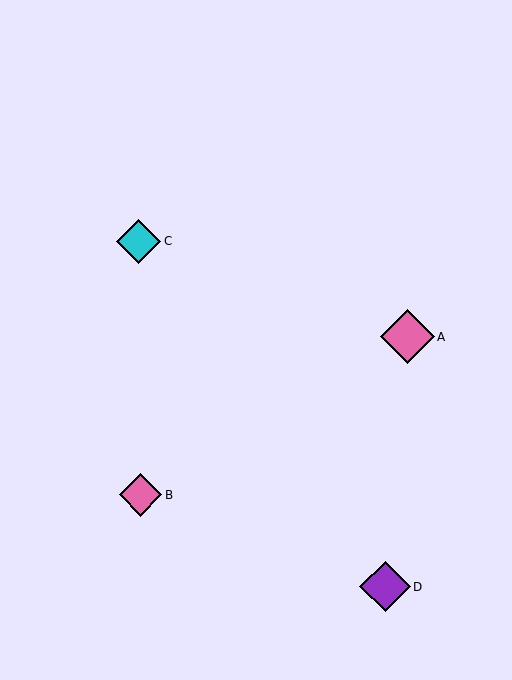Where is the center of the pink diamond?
The center of the pink diamond is at (141, 495).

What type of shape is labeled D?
Shape D is a purple diamond.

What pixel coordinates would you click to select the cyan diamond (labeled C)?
Click at (138, 241) to select the cyan diamond C.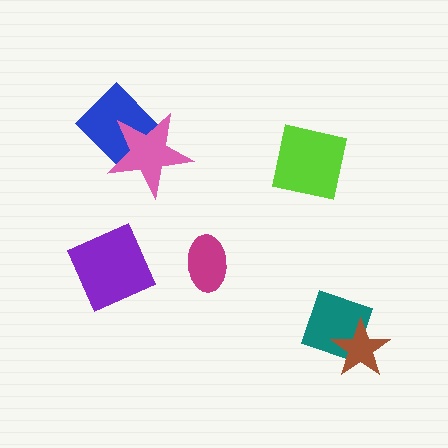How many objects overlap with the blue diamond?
1 object overlaps with the blue diamond.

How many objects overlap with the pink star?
1 object overlaps with the pink star.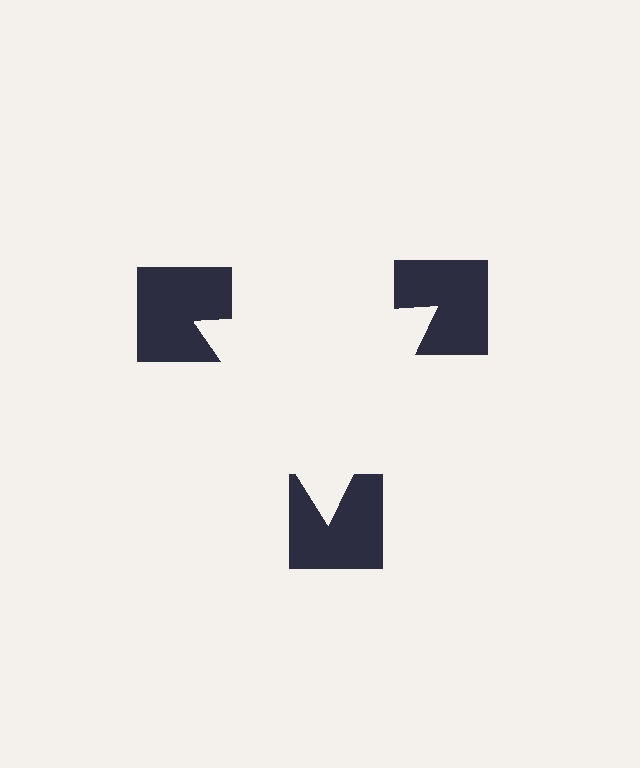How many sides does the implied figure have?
3 sides.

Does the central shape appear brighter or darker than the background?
It typically appears slightly brighter than the background, even though no actual brightness change is drawn.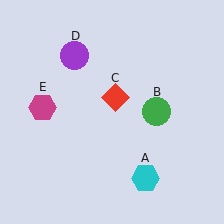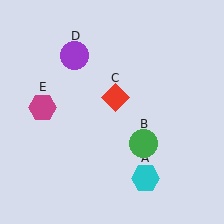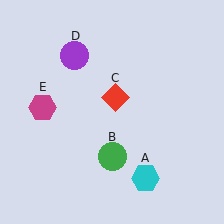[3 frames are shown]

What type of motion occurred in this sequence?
The green circle (object B) rotated clockwise around the center of the scene.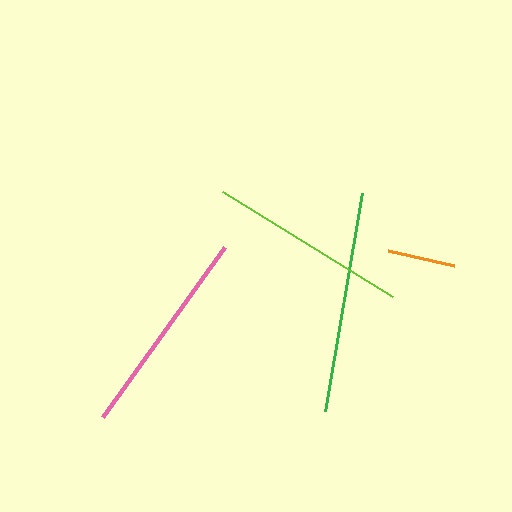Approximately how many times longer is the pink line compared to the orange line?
The pink line is approximately 3.1 times the length of the orange line.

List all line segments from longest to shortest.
From longest to shortest: green, pink, lime, orange.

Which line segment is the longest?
The green line is the longest at approximately 222 pixels.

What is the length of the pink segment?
The pink segment is approximately 209 pixels long.